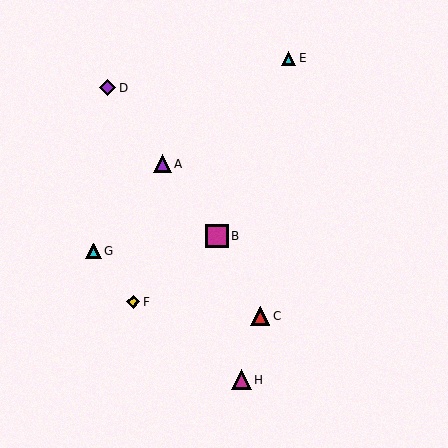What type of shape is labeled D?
Shape D is a purple diamond.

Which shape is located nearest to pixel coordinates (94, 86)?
The purple diamond (labeled D) at (108, 88) is nearest to that location.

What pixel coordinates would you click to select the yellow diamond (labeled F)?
Click at (133, 302) to select the yellow diamond F.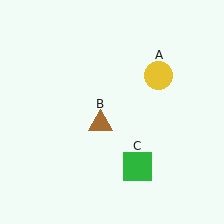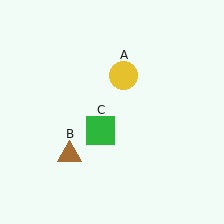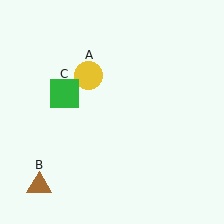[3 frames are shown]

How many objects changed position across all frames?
3 objects changed position: yellow circle (object A), brown triangle (object B), green square (object C).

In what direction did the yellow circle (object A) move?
The yellow circle (object A) moved left.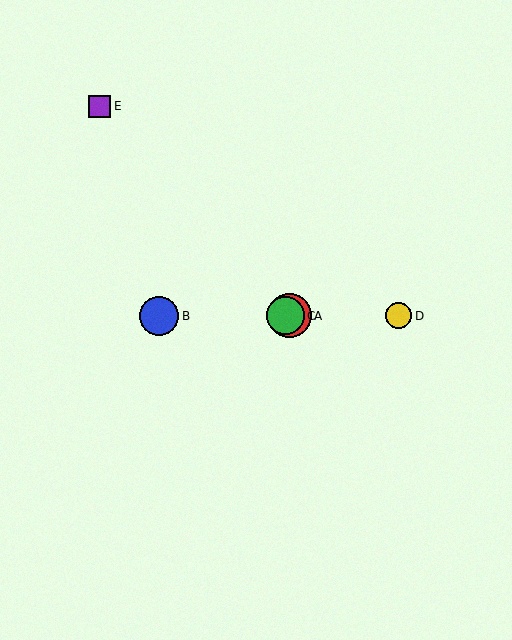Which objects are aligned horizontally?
Objects A, B, C, D are aligned horizontally.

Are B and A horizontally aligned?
Yes, both are at y≈316.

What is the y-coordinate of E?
Object E is at y≈106.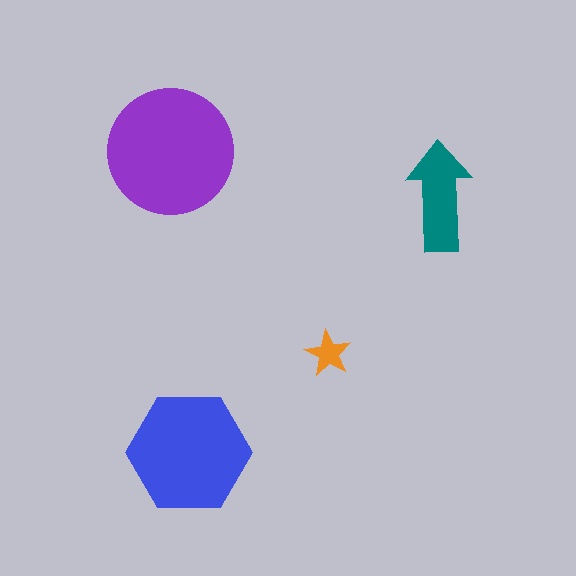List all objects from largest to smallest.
The purple circle, the blue hexagon, the teal arrow, the orange star.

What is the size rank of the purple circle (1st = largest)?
1st.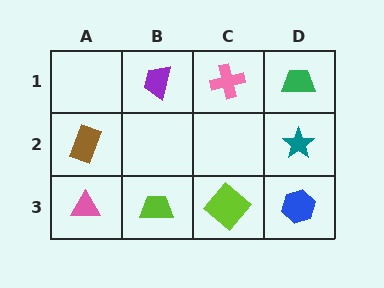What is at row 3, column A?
A pink triangle.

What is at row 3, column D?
A blue hexagon.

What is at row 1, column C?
A pink cross.